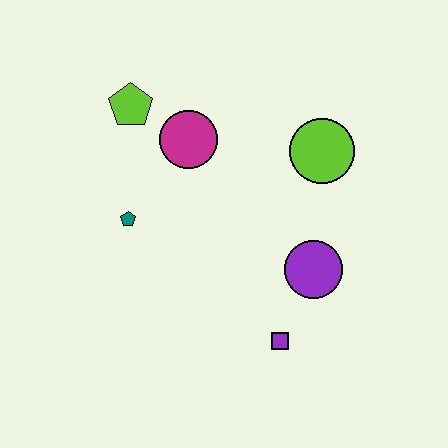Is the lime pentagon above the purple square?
Yes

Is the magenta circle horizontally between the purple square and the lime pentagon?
Yes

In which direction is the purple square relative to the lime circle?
The purple square is below the lime circle.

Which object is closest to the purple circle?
The purple square is closest to the purple circle.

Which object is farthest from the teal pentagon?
The lime circle is farthest from the teal pentagon.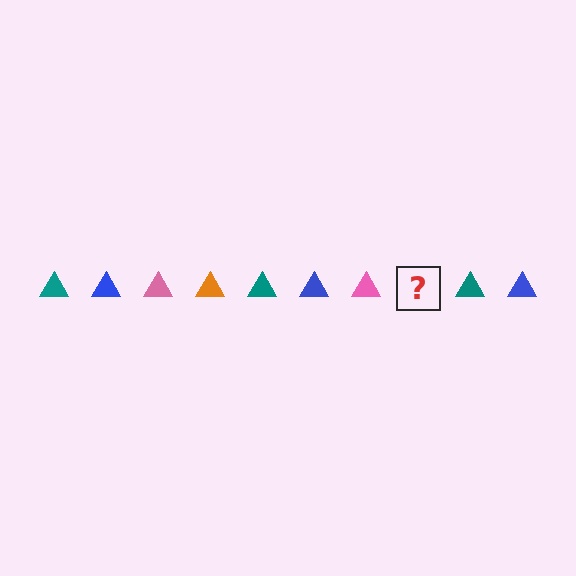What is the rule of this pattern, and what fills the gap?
The rule is that the pattern cycles through teal, blue, pink, orange triangles. The gap should be filled with an orange triangle.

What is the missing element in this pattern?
The missing element is an orange triangle.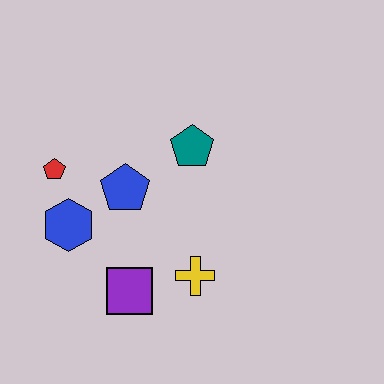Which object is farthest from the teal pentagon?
The purple square is farthest from the teal pentagon.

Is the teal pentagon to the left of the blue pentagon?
No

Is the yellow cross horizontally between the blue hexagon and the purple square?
No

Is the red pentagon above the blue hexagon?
Yes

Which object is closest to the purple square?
The yellow cross is closest to the purple square.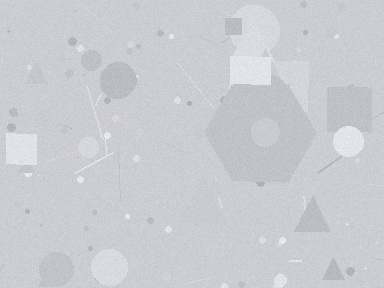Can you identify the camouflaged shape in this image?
The camouflaged shape is a hexagon.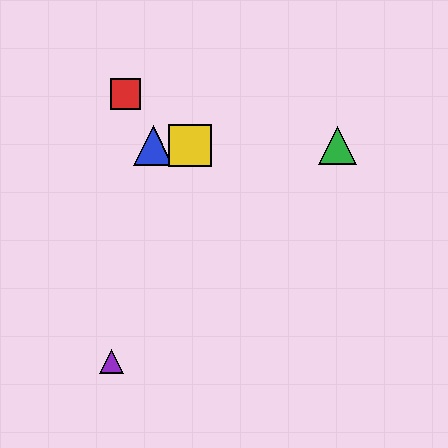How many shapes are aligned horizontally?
3 shapes (the blue triangle, the green triangle, the yellow square) are aligned horizontally.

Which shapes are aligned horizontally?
The blue triangle, the green triangle, the yellow square are aligned horizontally.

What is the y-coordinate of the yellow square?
The yellow square is at y≈145.